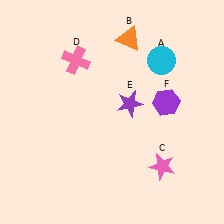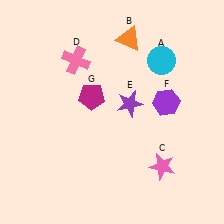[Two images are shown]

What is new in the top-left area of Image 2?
A magenta pentagon (G) was added in the top-left area of Image 2.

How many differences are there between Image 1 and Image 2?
There is 1 difference between the two images.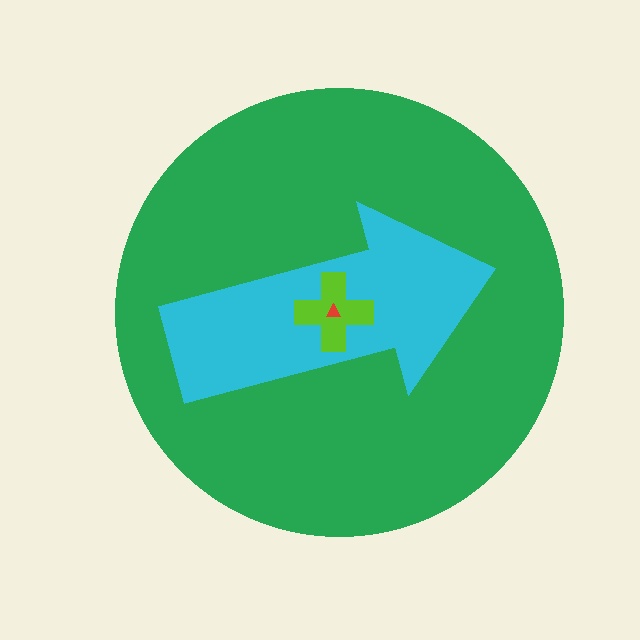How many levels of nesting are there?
4.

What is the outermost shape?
The green circle.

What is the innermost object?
The red triangle.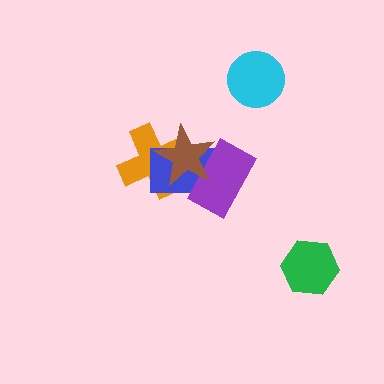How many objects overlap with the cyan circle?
0 objects overlap with the cyan circle.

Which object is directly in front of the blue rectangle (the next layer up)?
The purple rectangle is directly in front of the blue rectangle.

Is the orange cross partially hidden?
Yes, it is partially covered by another shape.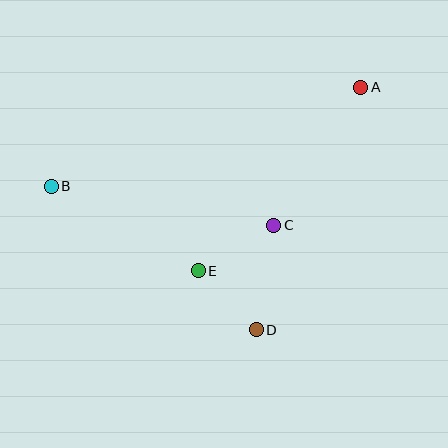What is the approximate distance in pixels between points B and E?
The distance between B and E is approximately 169 pixels.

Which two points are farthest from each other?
Points A and B are farthest from each other.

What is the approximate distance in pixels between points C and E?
The distance between C and E is approximately 88 pixels.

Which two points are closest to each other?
Points D and E are closest to each other.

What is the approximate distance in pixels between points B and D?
The distance between B and D is approximately 250 pixels.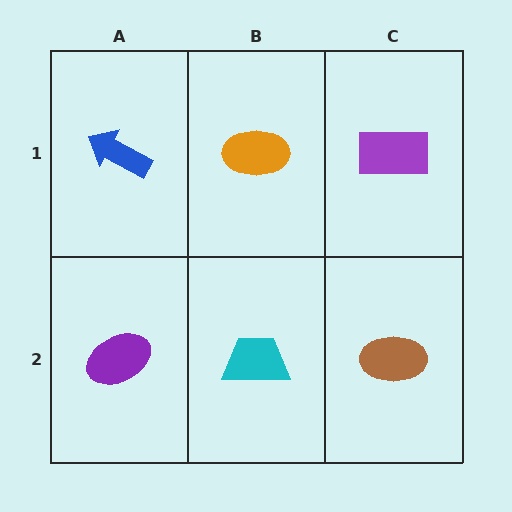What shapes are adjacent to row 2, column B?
An orange ellipse (row 1, column B), a purple ellipse (row 2, column A), a brown ellipse (row 2, column C).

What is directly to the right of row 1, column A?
An orange ellipse.